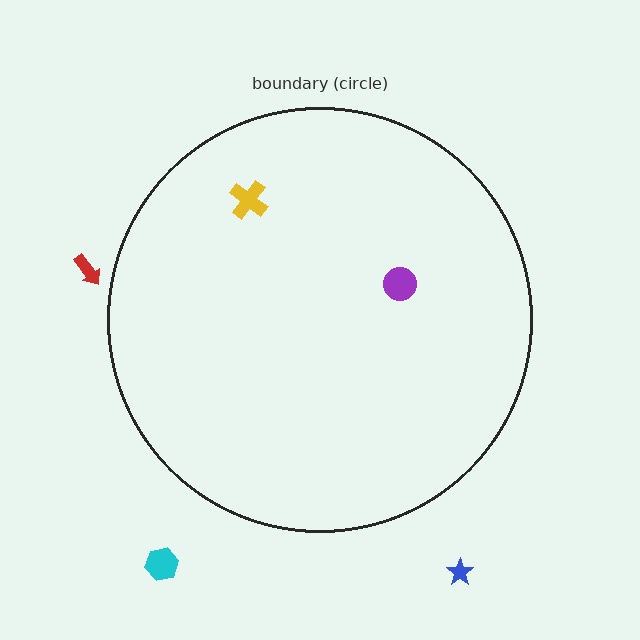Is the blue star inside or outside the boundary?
Outside.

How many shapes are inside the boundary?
2 inside, 3 outside.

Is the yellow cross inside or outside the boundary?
Inside.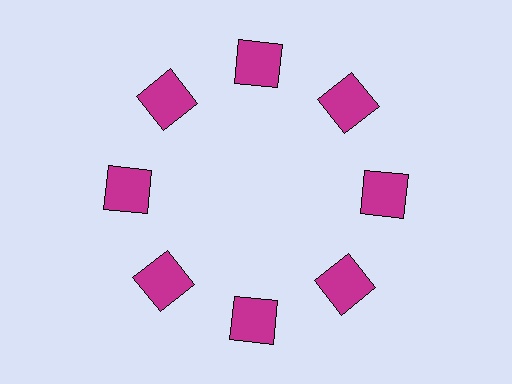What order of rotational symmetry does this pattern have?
This pattern has 8-fold rotational symmetry.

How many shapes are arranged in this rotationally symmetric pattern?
There are 8 shapes, arranged in 8 groups of 1.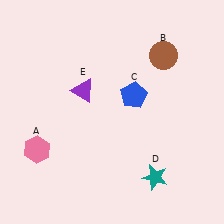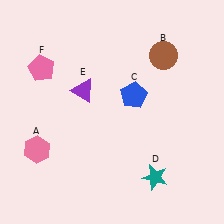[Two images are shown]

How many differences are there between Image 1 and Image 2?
There is 1 difference between the two images.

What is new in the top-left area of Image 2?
A pink pentagon (F) was added in the top-left area of Image 2.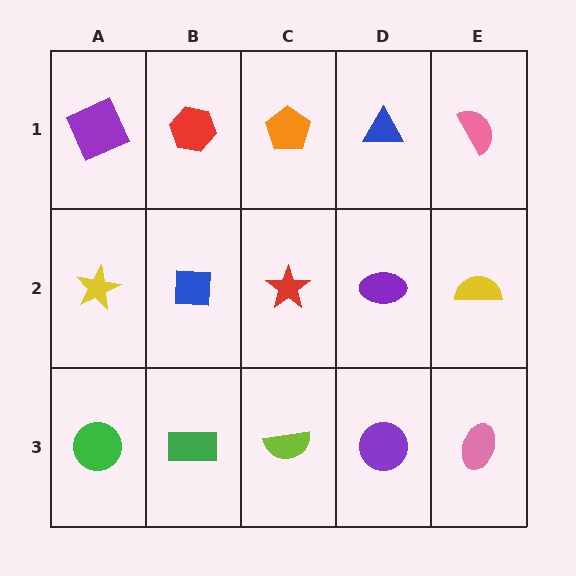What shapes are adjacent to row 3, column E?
A yellow semicircle (row 2, column E), a purple circle (row 3, column D).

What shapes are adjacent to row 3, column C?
A red star (row 2, column C), a green rectangle (row 3, column B), a purple circle (row 3, column D).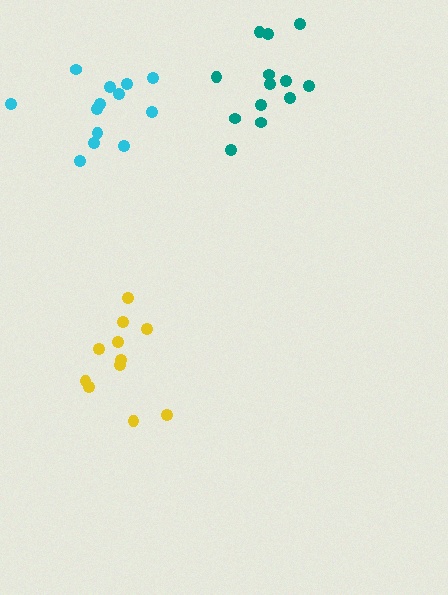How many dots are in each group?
Group 1: 13 dots, Group 2: 11 dots, Group 3: 13 dots (37 total).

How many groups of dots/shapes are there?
There are 3 groups.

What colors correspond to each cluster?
The clusters are colored: teal, yellow, cyan.